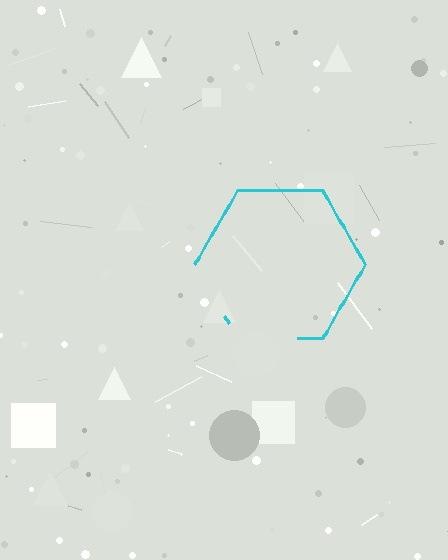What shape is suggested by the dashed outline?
The dashed outline suggests a hexagon.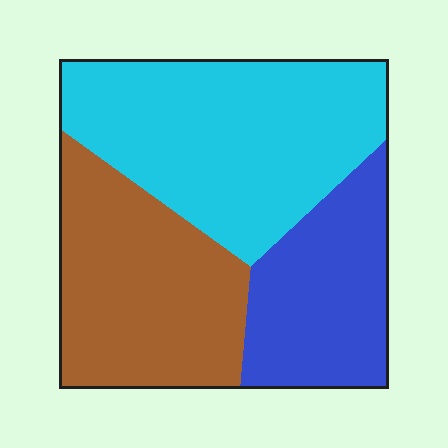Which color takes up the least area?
Blue, at roughly 25%.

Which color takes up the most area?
Cyan, at roughly 45%.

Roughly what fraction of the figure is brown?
Brown covers 33% of the figure.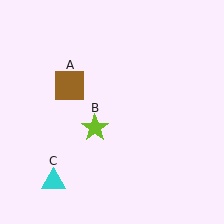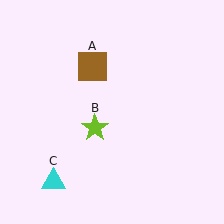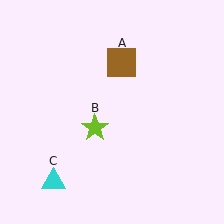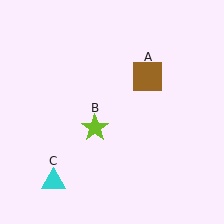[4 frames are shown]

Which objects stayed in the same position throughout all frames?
Lime star (object B) and cyan triangle (object C) remained stationary.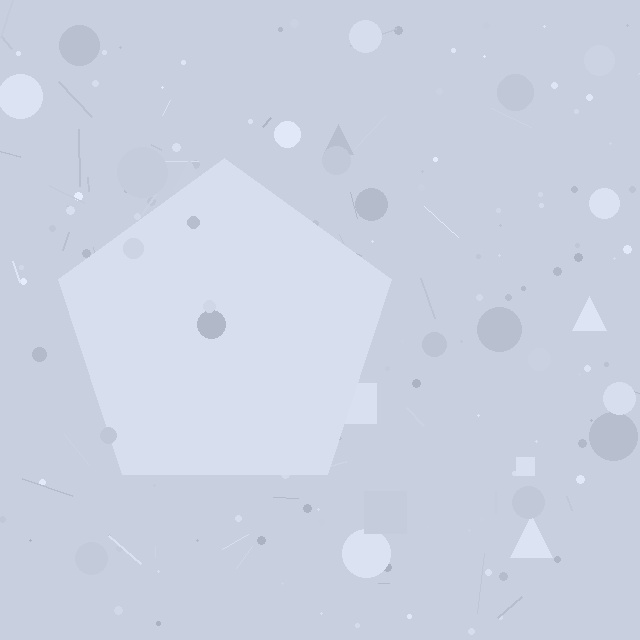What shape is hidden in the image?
A pentagon is hidden in the image.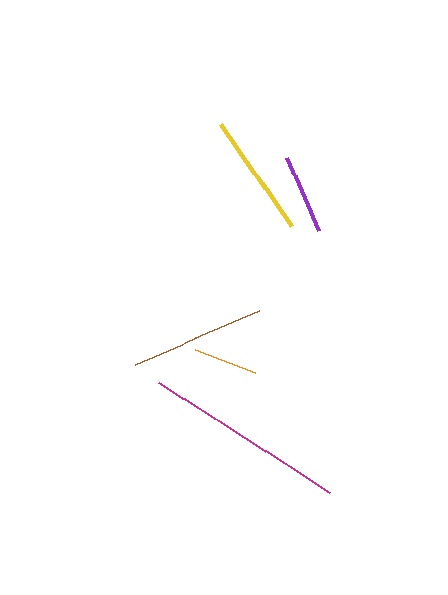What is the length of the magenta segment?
The magenta segment is approximately 204 pixels long.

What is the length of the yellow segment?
The yellow segment is approximately 125 pixels long.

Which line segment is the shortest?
The orange line is the shortest at approximately 64 pixels.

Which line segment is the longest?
The magenta line is the longest at approximately 204 pixels.